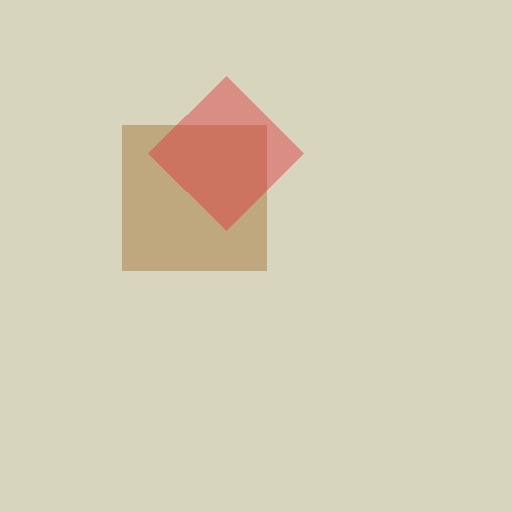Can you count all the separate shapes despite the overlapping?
Yes, there are 2 separate shapes.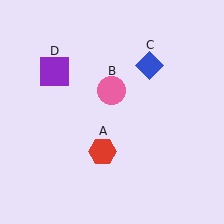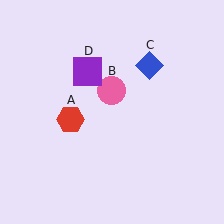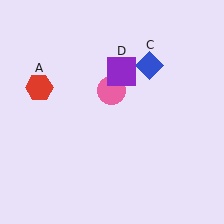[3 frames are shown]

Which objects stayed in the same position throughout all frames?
Pink circle (object B) and blue diamond (object C) remained stationary.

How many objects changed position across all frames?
2 objects changed position: red hexagon (object A), purple square (object D).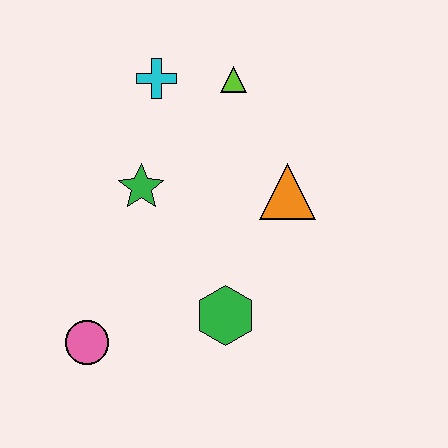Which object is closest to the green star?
The cyan cross is closest to the green star.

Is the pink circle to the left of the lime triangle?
Yes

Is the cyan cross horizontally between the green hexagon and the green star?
Yes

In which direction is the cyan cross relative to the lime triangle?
The cyan cross is to the left of the lime triangle.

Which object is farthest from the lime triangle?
The pink circle is farthest from the lime triangle.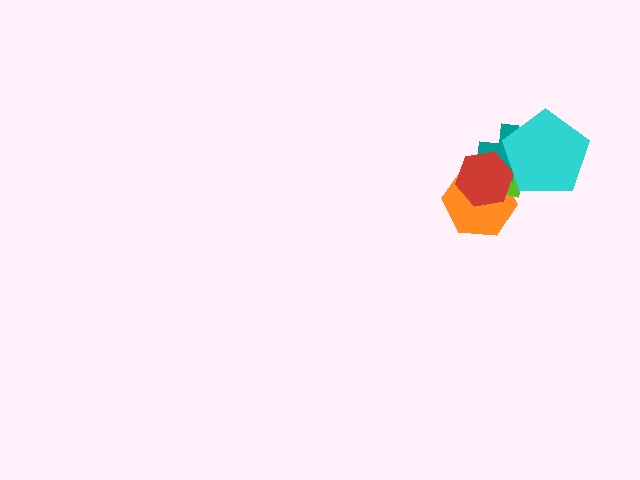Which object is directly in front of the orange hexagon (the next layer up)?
The lime square is directly in front of the orange hexagon.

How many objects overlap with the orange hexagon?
3 objects overlap with the orange hexagon.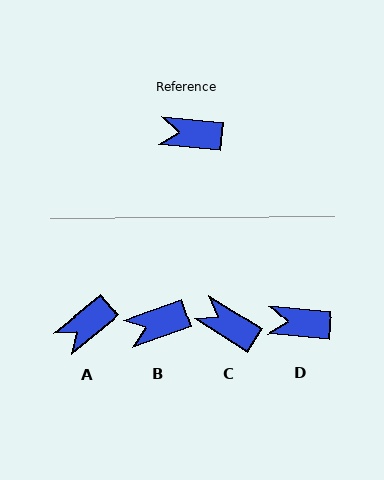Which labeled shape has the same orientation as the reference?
D.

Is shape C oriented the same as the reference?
No, it is off by about 27 degrees.